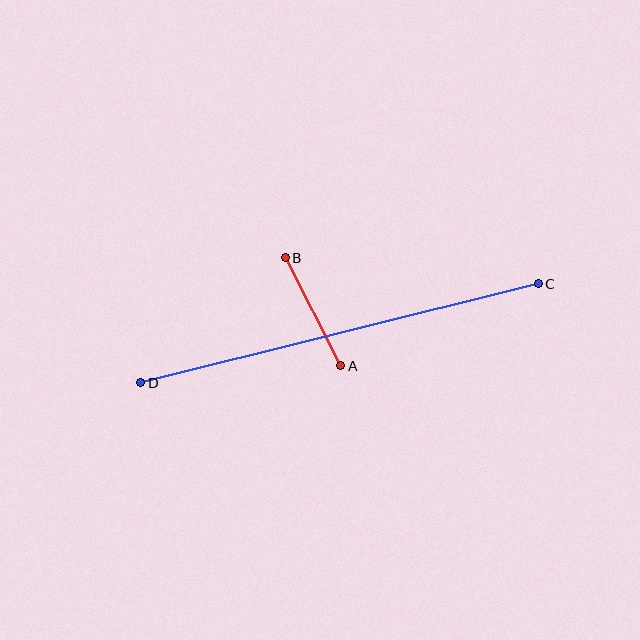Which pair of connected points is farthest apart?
Points C and D are farthest apart.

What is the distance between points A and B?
The distance is approximately 122 pixels.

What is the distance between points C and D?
The distance is approximately 409 pixels.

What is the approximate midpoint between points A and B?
The midpoint is at approximately (313, 312) pixels.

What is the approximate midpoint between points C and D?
The midpoint is at approximately (340, 333) pixels.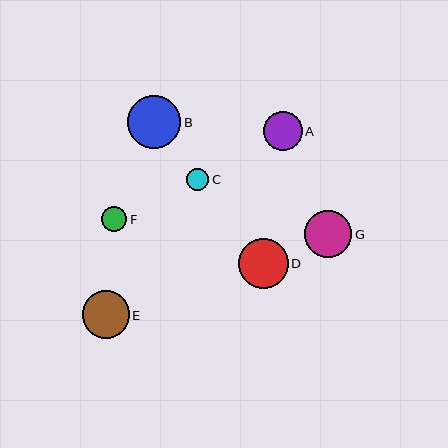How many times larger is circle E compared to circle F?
Circle E is approximately 1.9 times the size of circle F.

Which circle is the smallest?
Circle C is the smallest with a size of approximately 22 pixels.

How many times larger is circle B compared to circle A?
Circle B is approximately 1.4 times the size of circle A.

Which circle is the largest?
Circle B is the largest with a size of approximately 53 pixels.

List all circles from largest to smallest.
From largest to smallest: B, D, E, G, A, F, C.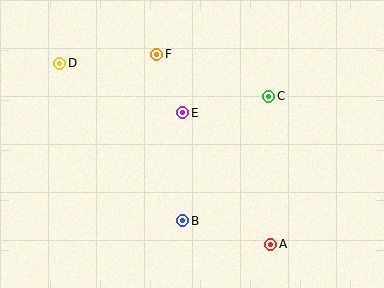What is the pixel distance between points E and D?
The distance between E and D is 133 pixels.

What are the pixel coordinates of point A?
Point A is at (271, 244).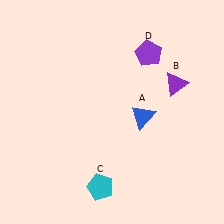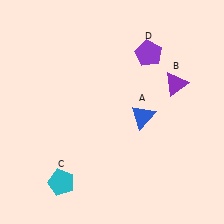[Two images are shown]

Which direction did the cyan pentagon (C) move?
The cyan pentagon (C) moved left.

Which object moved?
The cyan pentagon (C) moved left.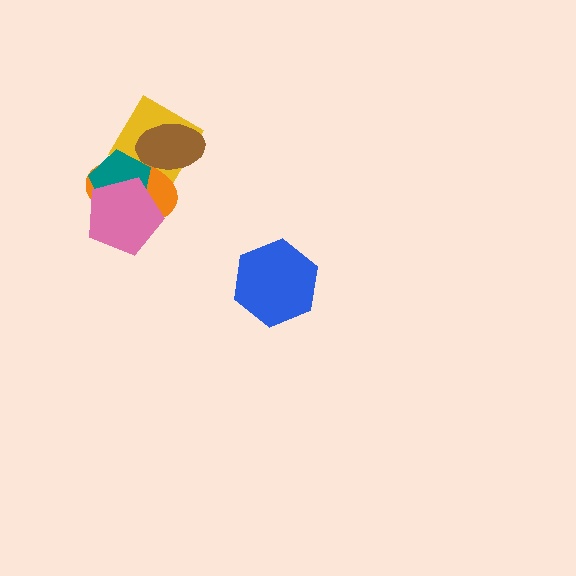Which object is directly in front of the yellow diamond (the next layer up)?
The orange ellipse is directly in front of the yellow diamond.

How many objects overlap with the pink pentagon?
3 objects overlap with the pink pentagon.